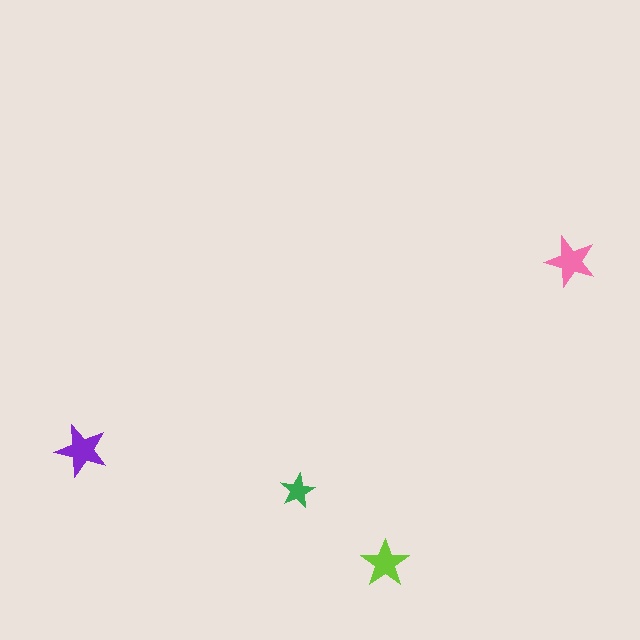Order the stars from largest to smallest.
the purple one, the pink one, the lime one, the green one.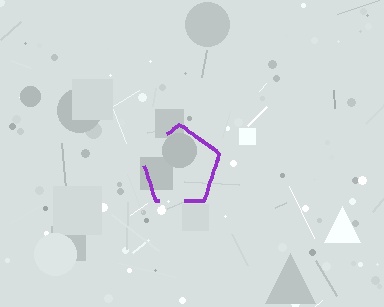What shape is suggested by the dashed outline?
The dashed outline suggests a pentagon.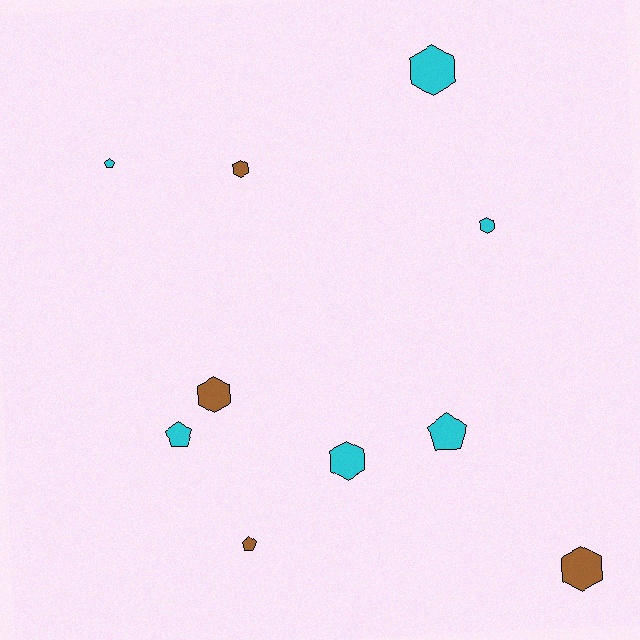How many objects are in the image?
There are 10 objects.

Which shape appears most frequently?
Hexagon, with 6 objects.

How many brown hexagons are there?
There are 3 brown hexagons.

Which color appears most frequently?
Cyan, with 6 objects.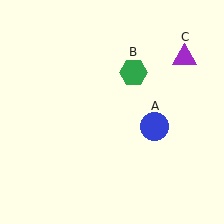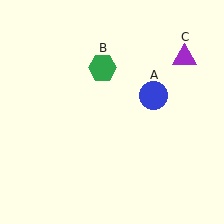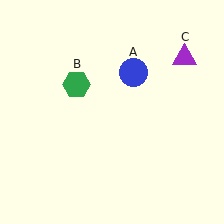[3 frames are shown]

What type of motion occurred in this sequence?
The blue circle (object A), green hexagon (object B) rotated counterclockwise around the center of the scene.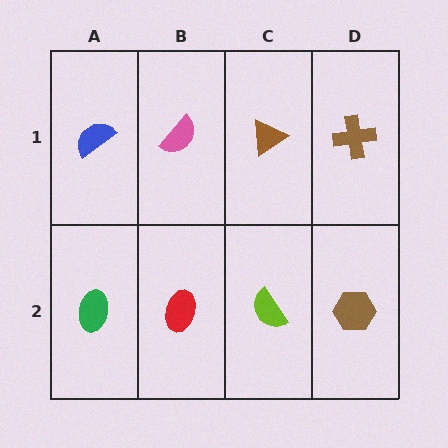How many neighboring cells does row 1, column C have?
3.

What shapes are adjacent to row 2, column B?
A pink semicircle (row 1, column B), a green ellipse (row 2, column A), a lime semicircle (row 2, column C).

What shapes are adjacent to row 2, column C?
A brown triangle (row 1, column C), a red ellipse (row 2, column B), a brown hexagon (row 2, column D).